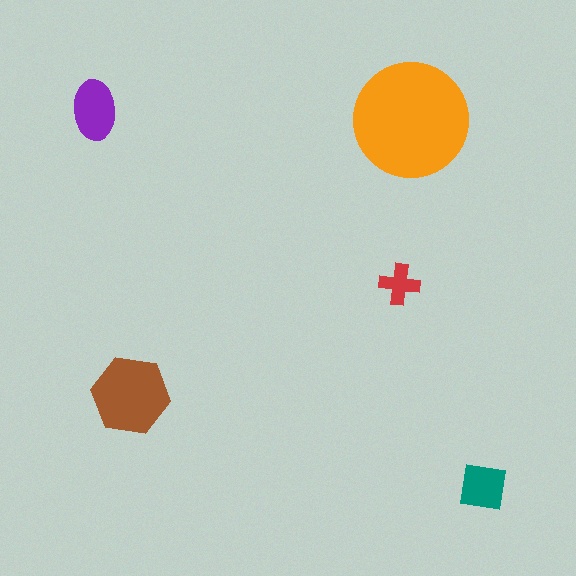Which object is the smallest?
The red cross.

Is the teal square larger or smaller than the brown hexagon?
Smaller.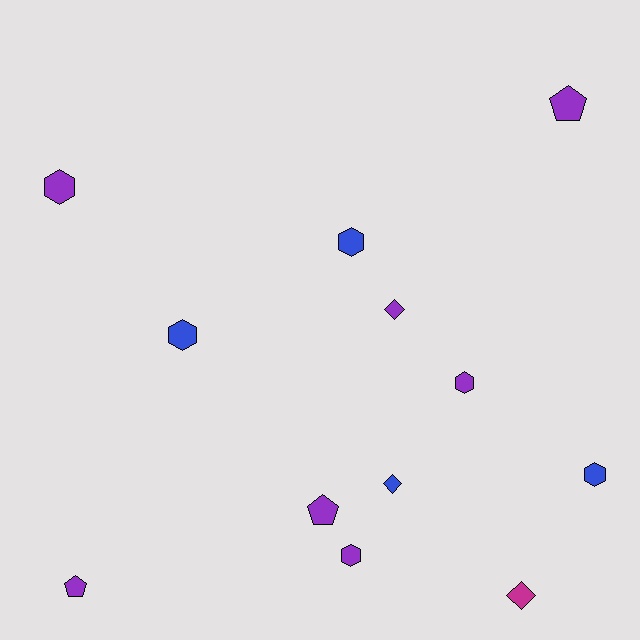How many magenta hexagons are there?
There are no magenta hexagons.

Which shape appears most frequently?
Hexagon, with 6 objects.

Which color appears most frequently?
Purple, with 7 objects.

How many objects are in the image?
There are 12 objects.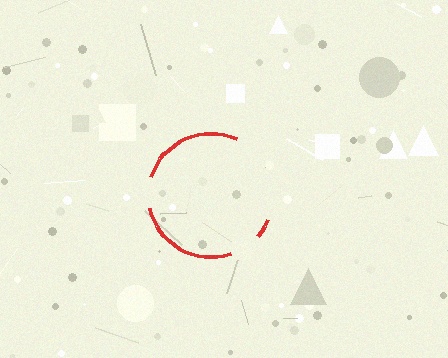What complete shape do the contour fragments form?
The contour fragments form a circle.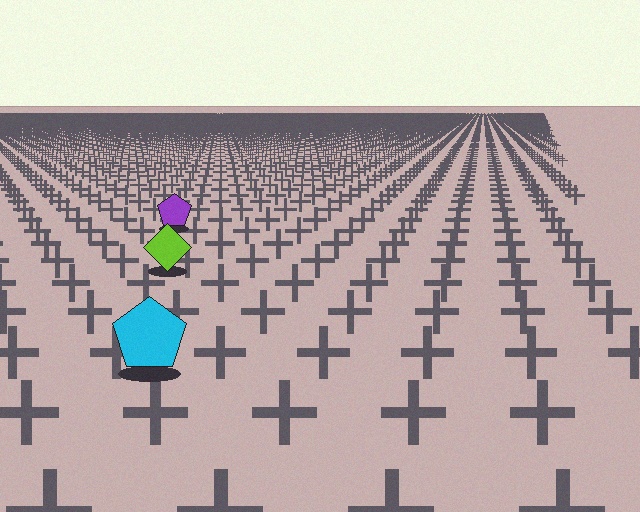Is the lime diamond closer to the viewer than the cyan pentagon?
No. The cyan pentagon is closer — you can tell from the texture gradient: the ground texture is coarser near it.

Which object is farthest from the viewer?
The purple pentagon is farthest from the viewer. It appears smaller and the ground texture around it is denser.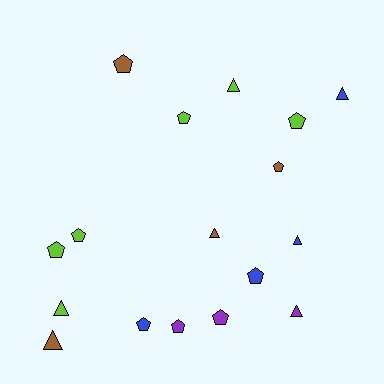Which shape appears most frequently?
Pentagon, with 10 objects.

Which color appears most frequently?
Lime, with 6 objects.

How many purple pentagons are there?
There are 2 purple pentagons.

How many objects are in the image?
There are 17 objects.